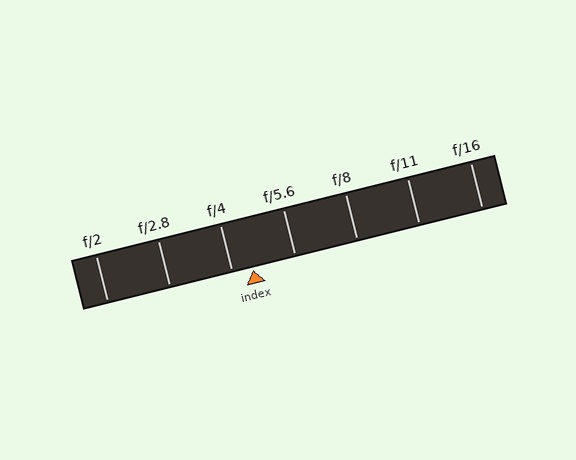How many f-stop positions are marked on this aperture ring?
There are 7 f-stop positions marked.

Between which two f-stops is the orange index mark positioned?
The index mark is between f/4 and f/5.6.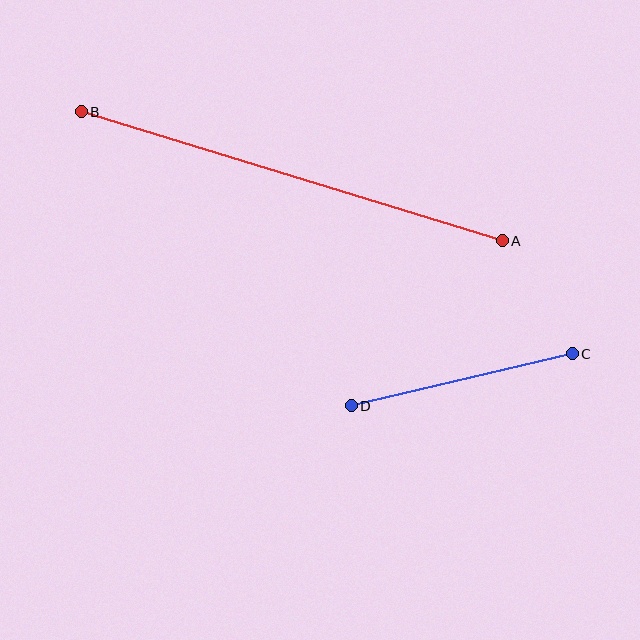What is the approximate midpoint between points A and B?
The midpoint is at approximately (292, 176) pixels.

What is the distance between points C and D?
The distance is approximately 227 pixels.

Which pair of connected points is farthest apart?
Points A and B are farthest apart.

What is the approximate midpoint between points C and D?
The midpoint is at approximately (462, 380) pixels.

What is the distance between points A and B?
The distance is approximately 440 pixels.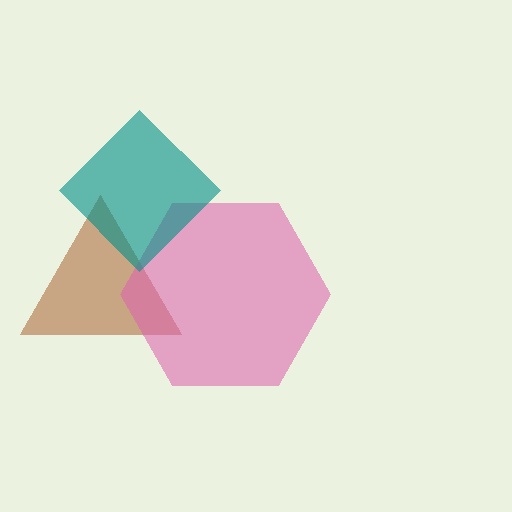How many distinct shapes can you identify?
There are 3 distinct shapes: a brown triangle, a pink hexagon, a teal diamond.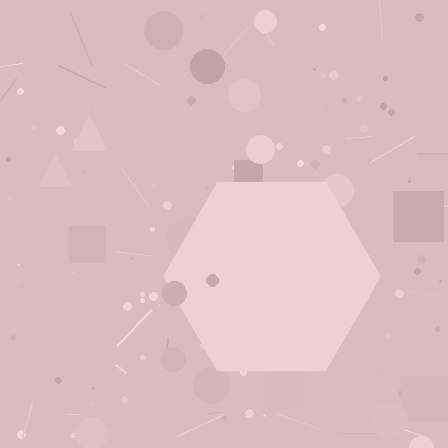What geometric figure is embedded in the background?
A hexagon is embedded in the background.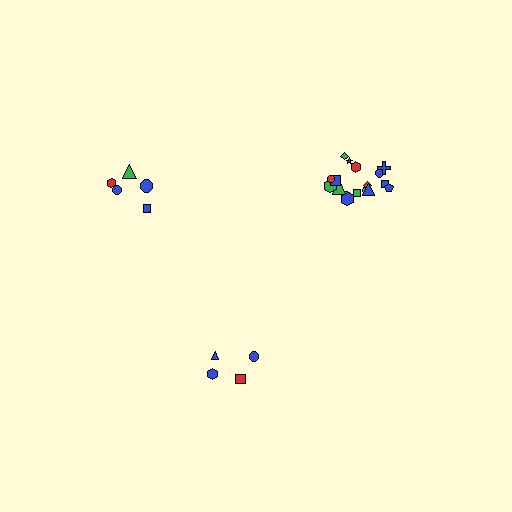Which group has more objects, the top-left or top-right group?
The top-right group.